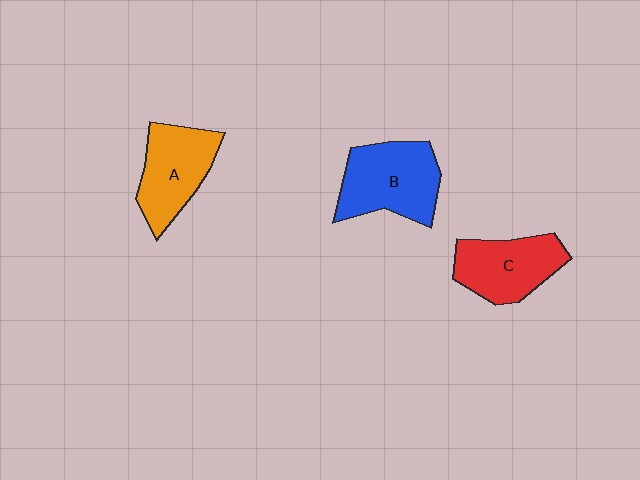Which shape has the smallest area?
Shape C (red).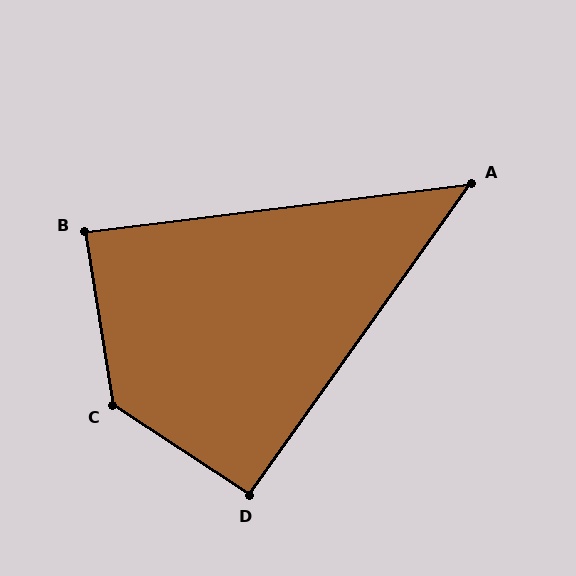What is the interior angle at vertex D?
Approximately 92 degrees (approximately right).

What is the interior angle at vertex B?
Approximately 88 degrees (approximately right).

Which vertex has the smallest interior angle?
A, at approximately 47 degrees.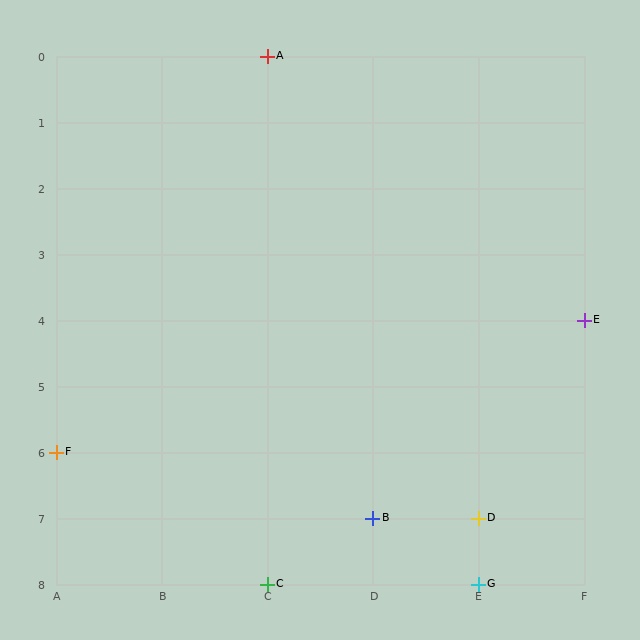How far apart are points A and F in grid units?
Points A and F are 2 columns and 6 rows apart (about 6.3 grid units diagonally).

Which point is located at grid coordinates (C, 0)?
Point A is at (C, 0).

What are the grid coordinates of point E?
Point E is at grid coordinates (F, 4).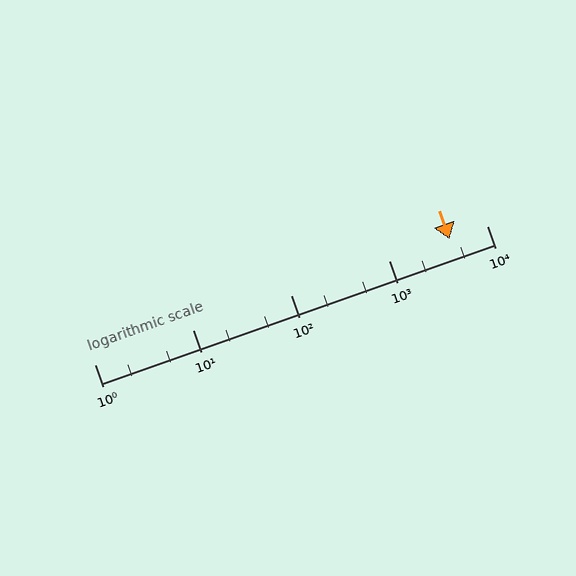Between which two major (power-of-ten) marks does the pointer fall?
The pointer is between 1000 and 10000.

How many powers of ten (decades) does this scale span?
The scale spans 4 decades, from 1 to 10000.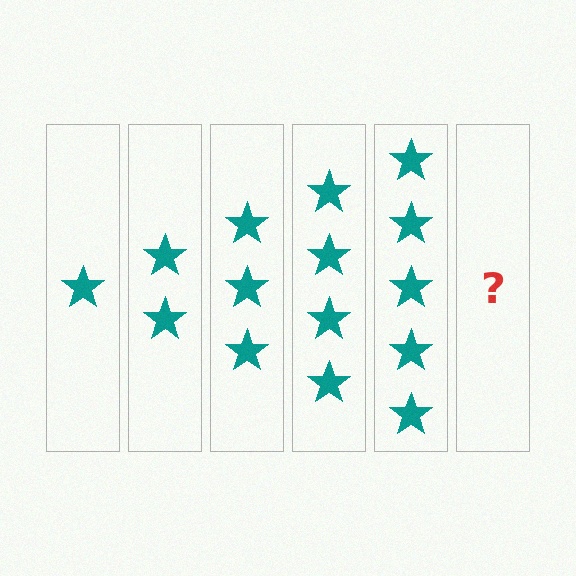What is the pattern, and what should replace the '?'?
The pattern is that each step adds one more star. The '?' should be 6 stars.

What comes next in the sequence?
The next element should be 6 stars.